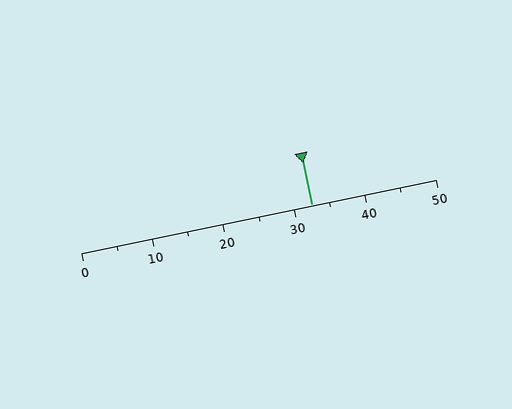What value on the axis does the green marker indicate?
The marker indicates approximately 32.5.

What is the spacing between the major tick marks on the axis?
The major ticks are spaced 10 apart.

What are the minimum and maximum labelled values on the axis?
The axis runs from 0 to 50.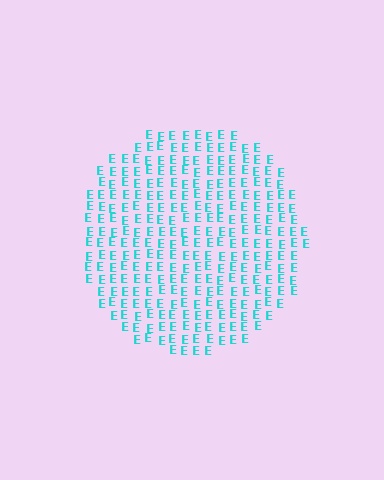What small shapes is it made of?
It is made of small letter E's.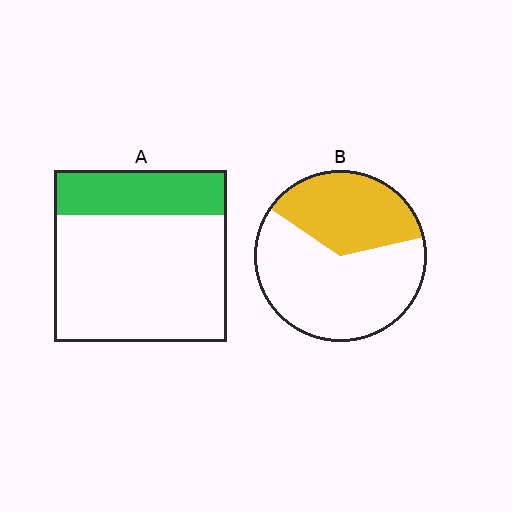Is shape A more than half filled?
No.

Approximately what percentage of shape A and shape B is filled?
A is approximately 25% and B is approximately 35%.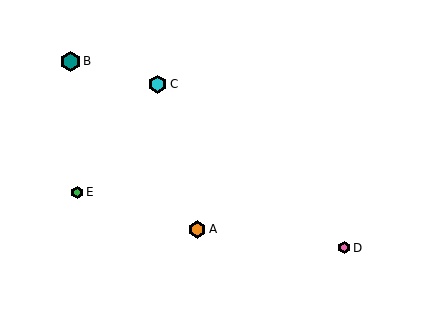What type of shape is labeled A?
Shape A is an orange hexagon.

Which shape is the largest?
The teal hexagon (labeled B) is the largest.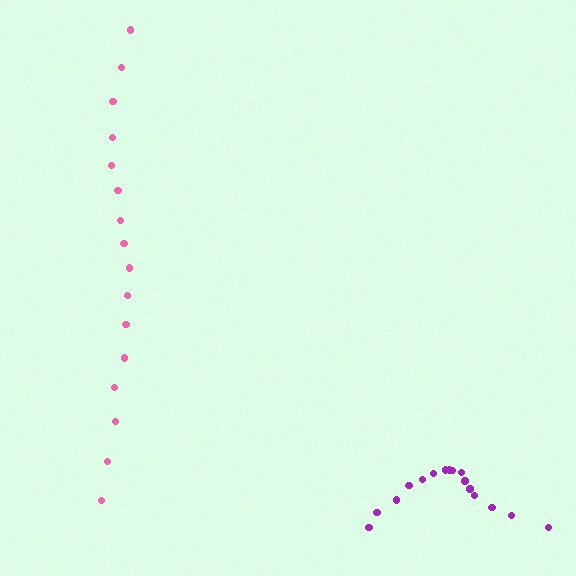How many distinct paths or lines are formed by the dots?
There are 2 distinct paths.